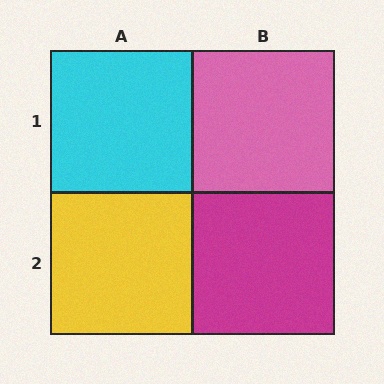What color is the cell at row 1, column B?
Pink.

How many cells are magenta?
1 cell is magenta.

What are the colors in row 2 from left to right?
Yellow, magenta.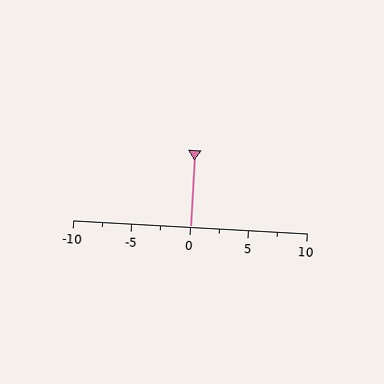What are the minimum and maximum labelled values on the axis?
The axis runs from -10 to 10.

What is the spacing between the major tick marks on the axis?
The major ticks are spaced 5 apart.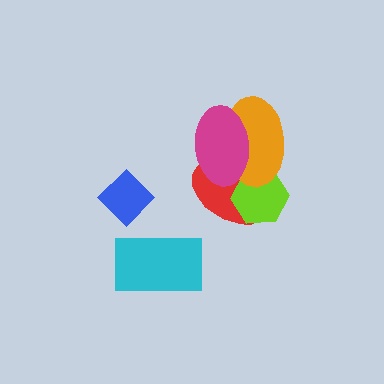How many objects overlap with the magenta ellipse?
2 objects overlap with the magenta ellipse.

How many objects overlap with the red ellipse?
3 objects overlap with the red ellipse.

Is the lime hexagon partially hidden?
Yes, it is partially covered by another shape.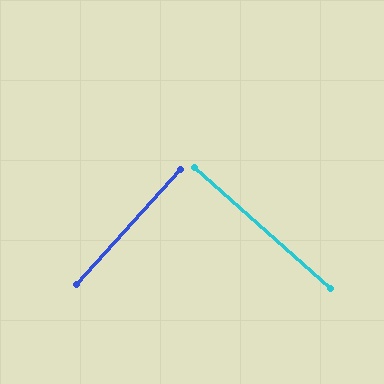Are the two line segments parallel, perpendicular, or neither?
Perpendicular — they meet at approximately 89°.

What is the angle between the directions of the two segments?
Approximately 89 degrees.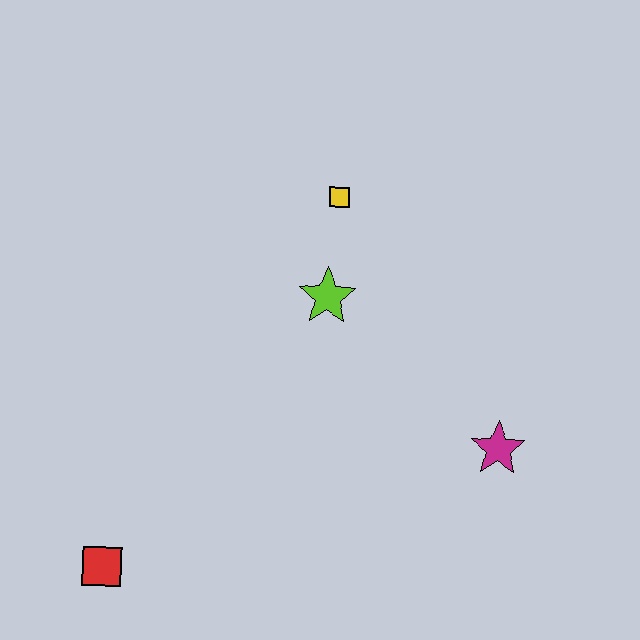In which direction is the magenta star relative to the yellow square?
The magenta star is below the yellow square.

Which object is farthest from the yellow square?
The red square is farthest from the yellow square.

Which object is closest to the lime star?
The yellow square is closest to the lime star.